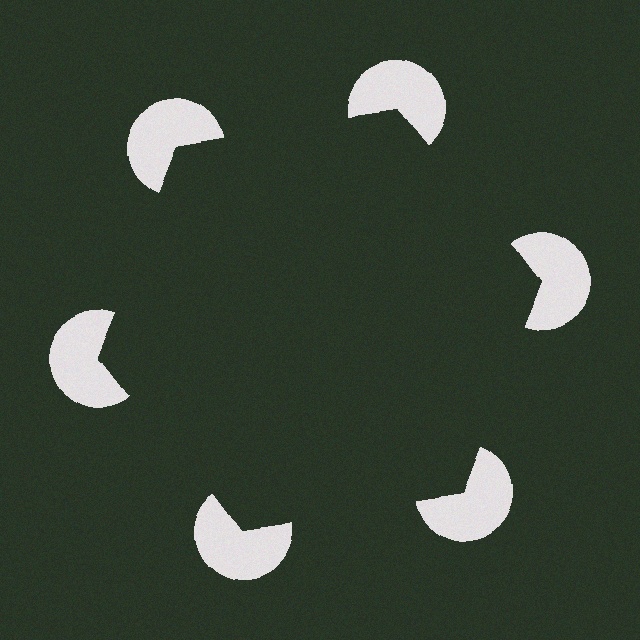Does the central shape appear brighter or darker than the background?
It typically appears slightly darker than the background, even though no actual brightness change is drawn.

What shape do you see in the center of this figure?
An illusory hexagon — its edges are inferred from the aligned wedge cuts in the pac-man discs, not physically drawn.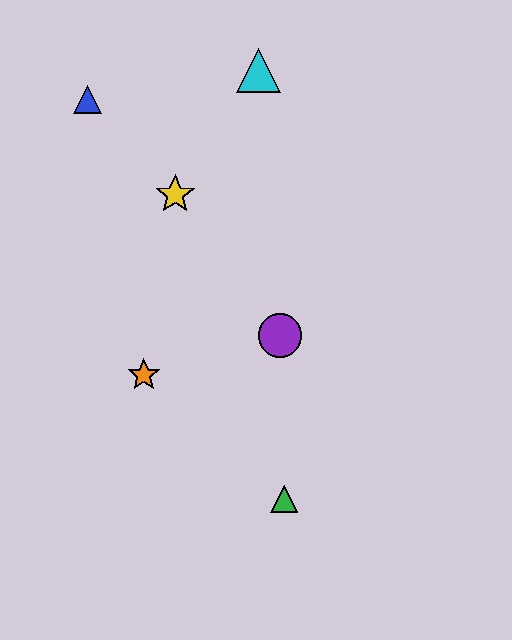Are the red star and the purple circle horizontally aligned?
Yes, both are at y≈336.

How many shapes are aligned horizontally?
2 shapes (the red star, the purple circle) are aligned horizontally.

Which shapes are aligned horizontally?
The red star, the purple circle are aligned horizontally.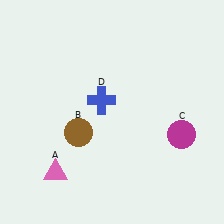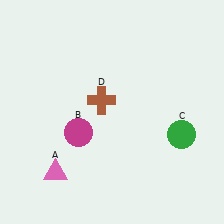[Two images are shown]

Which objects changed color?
B changed from brown to magenta. C changed from magenta to green. D changed from blue to brown.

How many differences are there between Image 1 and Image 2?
There are 3 differences between the two images.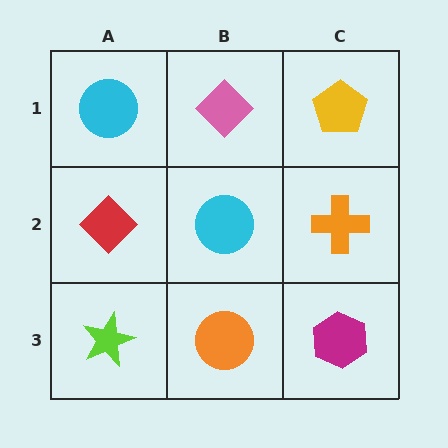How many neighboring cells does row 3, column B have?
3.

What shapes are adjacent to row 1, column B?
A cyan circle (row 2, column B), a cyan circle (row 1, column A), a yellow pentagon (row 1, column C).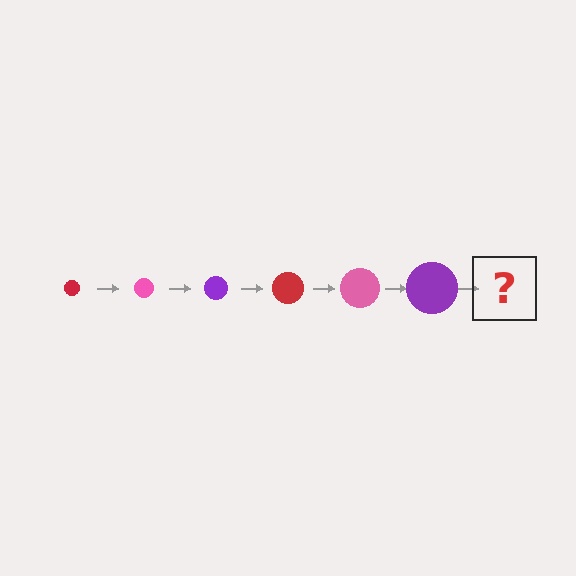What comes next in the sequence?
The next element should be a red circle, larger than the previous one.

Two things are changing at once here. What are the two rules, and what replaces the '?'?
The two rules are that the circle grows larger each step and the color cycles through red, pink, and purple. The '?' should be a red circle, larger than the previous one.